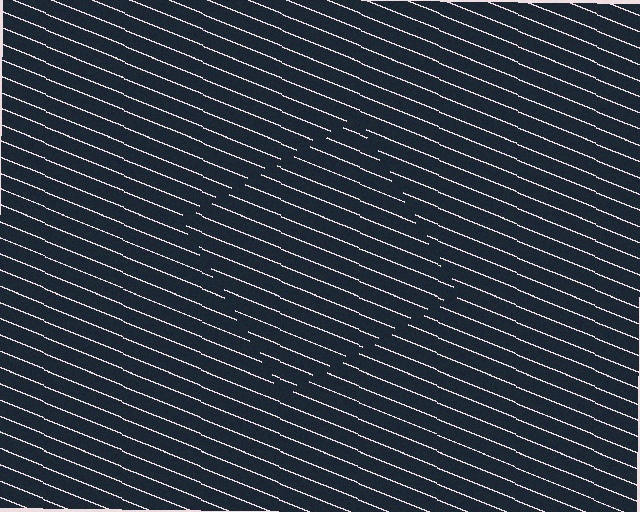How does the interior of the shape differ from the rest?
The interior of the shape contains the same grating, shifted by half a period — the contour is defined by the phase discontinuity where line-ends from the inner and outer gratings abut.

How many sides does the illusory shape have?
4 sides — the line-ends trace a square.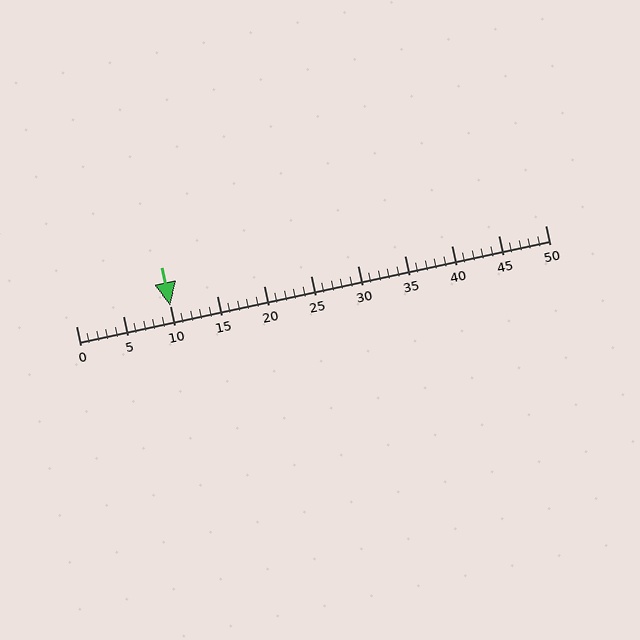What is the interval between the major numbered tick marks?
The major tick marks are spaced 5 units apart.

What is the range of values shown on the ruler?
The ruler shows values from 0 to 50.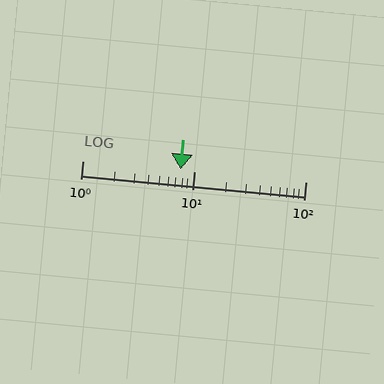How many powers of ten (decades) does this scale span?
The scale spans 2 decades, from 1 to 100.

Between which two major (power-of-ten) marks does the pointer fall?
The pointer is between 1 and 10.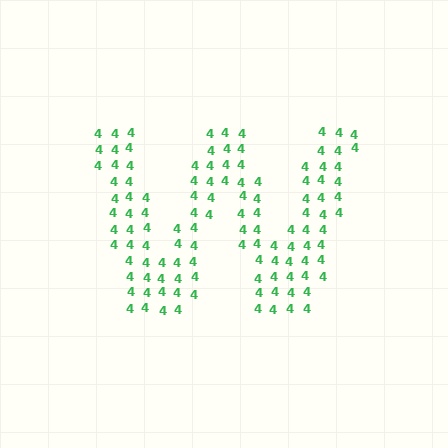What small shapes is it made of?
It is made of small digit 4's.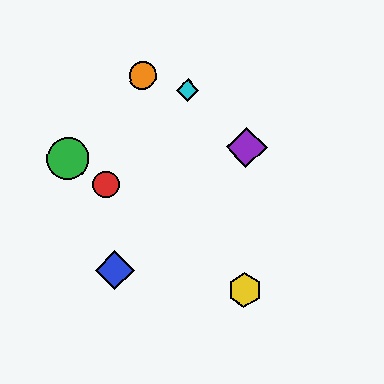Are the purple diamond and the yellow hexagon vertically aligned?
Yes, both are at x≈246.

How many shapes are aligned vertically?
2 shapes (the yellow hexagon, the purple diamond) are aligned vertically.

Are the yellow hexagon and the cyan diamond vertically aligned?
No, the yellow hexagon is at x≈245 and the cyan diamond is at x≈188.